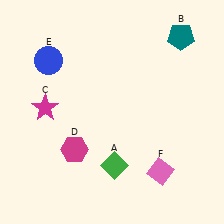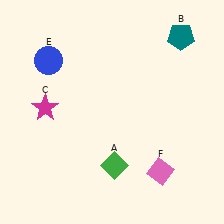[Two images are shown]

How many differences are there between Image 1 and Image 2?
There is 1 difference between the two images.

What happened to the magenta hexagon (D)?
The magenta hexagon (D) was removed in Image 2. It was in the bottom-left area of Image 1.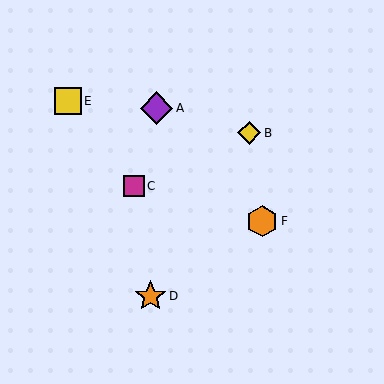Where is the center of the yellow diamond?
The center of the yellow diamond is at (249, 133).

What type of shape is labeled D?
Shape D is an orange star.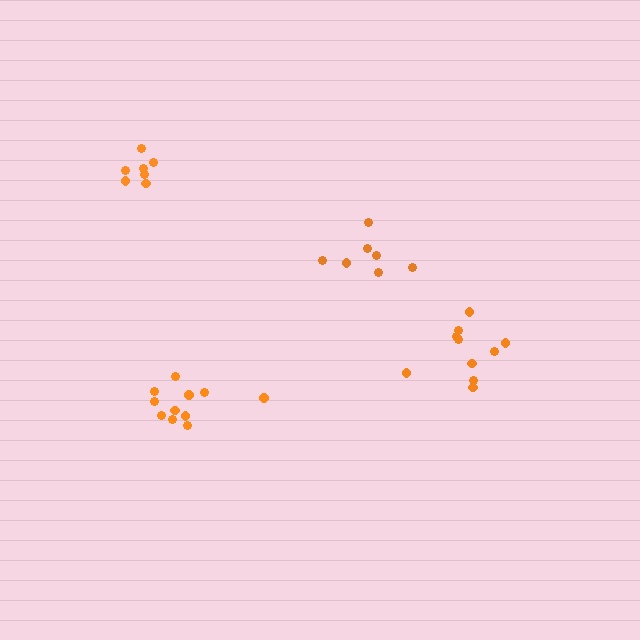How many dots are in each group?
Group 1: 10 dots, Group 2: 7 dots, Group 3: 7 dots, Group 4: 11 dots (35 total).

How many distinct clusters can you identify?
There are 4 distinct clusters.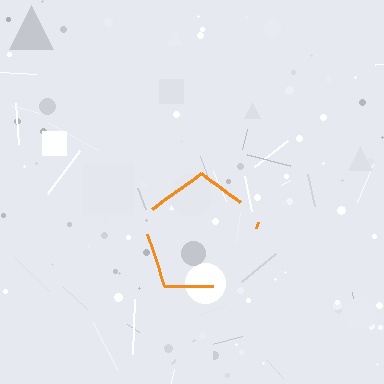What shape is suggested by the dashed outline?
The dashed outline suggests a pentagon.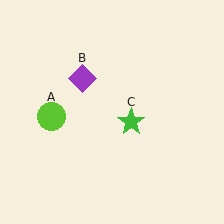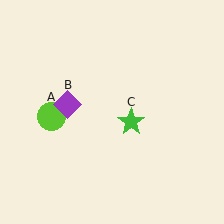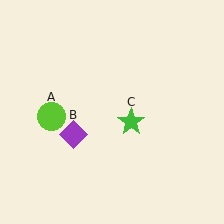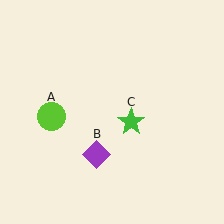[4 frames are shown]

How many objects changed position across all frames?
1 object changed position: purple diamond (object B).